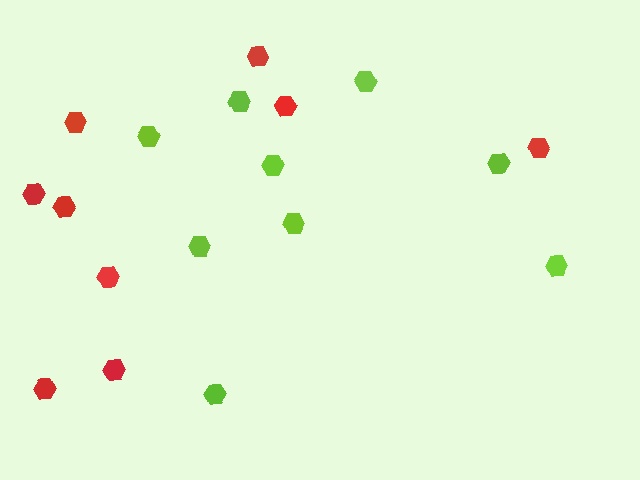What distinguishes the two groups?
There are 2 groups: one group of red hexagons (9) and one group of lime hexagons (9).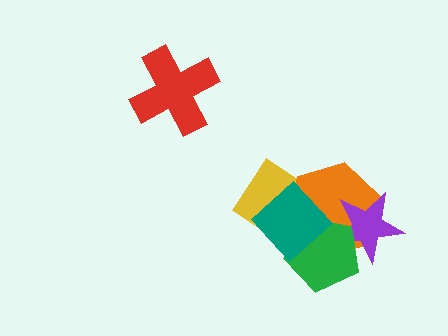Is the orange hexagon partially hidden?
Yes, it is partially covered by another shape.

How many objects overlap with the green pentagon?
4 objects overlap with the green pentagon.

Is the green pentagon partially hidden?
Yes, it is partially covered by another shape.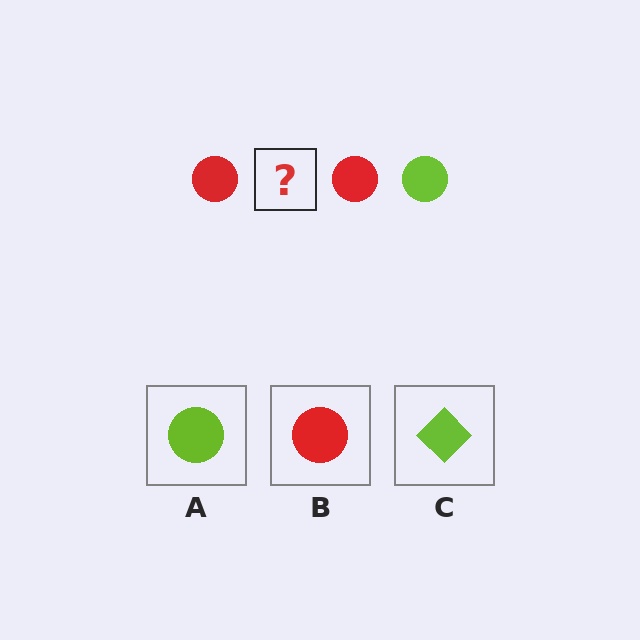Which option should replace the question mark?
Option A.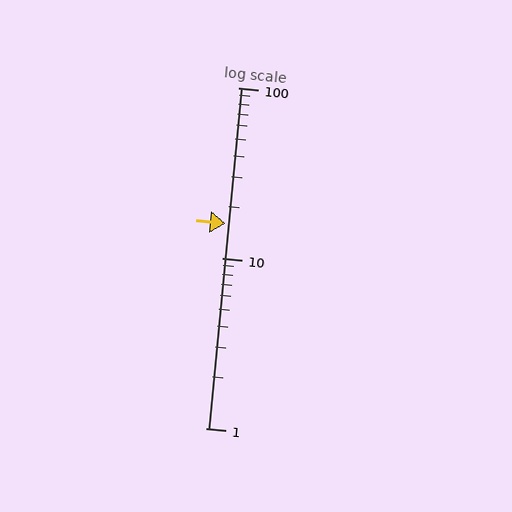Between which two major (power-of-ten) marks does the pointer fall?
The pointer is between 10 and 100.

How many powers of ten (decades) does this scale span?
The scale spans 2 decades, from 1 to 100.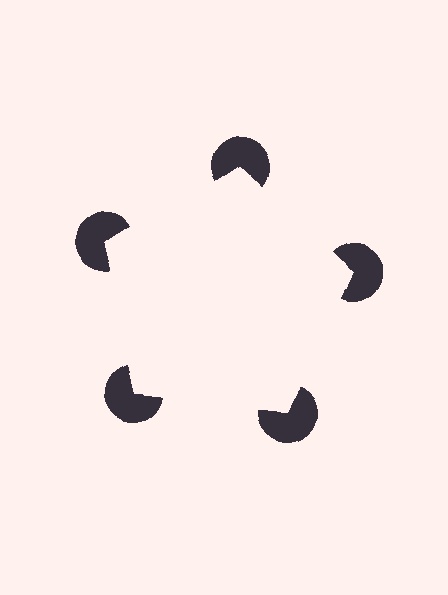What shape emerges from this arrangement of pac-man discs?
An illusory pentagon — its edges are inferred from the aligned wedge cuts in the pac-man discs, not physically drawn.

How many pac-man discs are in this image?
There are 5 — one at each vertex of the illusory pentagon.